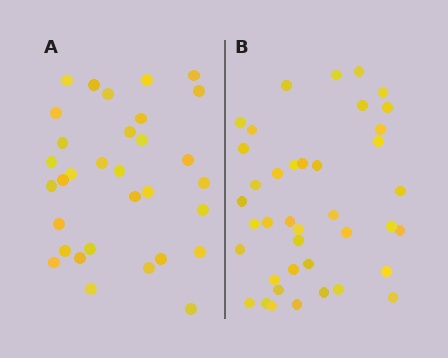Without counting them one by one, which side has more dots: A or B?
Region B (the right region) has more dots.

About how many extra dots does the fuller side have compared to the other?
Region B has roughly 8 or so more dots than region A.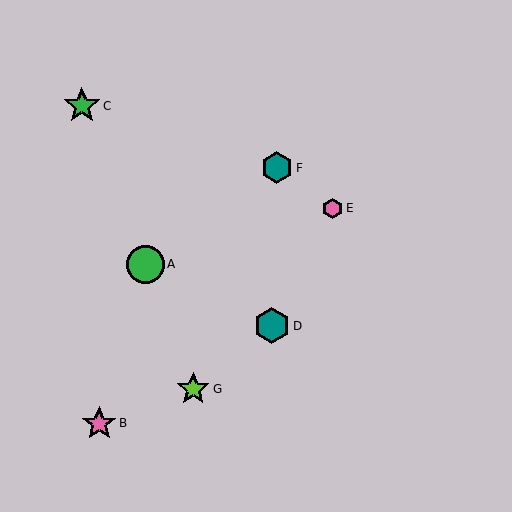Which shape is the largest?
The green circle (labeled A) is the largest.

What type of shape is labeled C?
Shape C is a green star.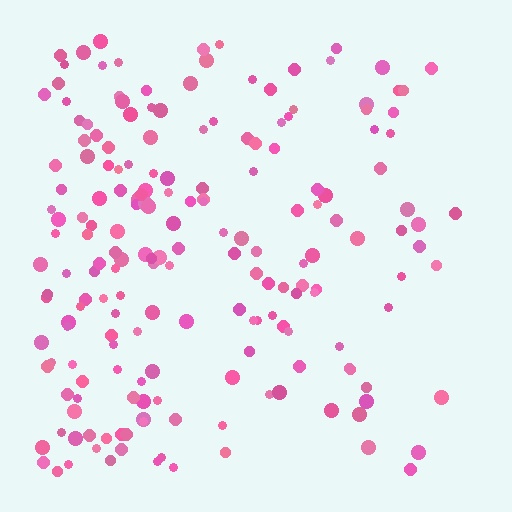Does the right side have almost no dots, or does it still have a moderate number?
Still a moderate number, just noticeably fewer than the left.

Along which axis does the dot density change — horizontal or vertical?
Horizontal.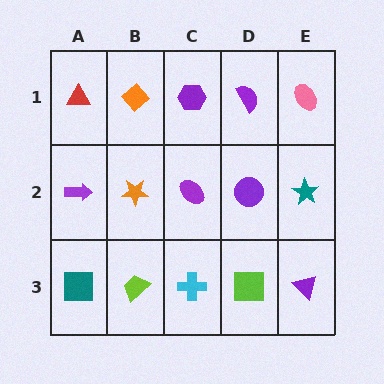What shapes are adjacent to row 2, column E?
A pink ellipse (row 1, column E), a purple triangle (row 3, column E), a purple circle (row 2, column D).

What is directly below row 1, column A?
A purple arrow.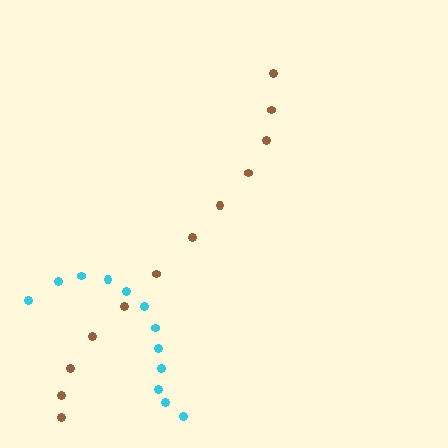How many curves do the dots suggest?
There are 2 distinct paths.